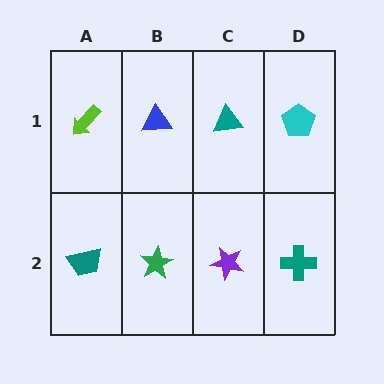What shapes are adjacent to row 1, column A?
A teal trapezoid (row 2, column A), a blue triangle (row 1, column B).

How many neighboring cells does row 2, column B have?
3.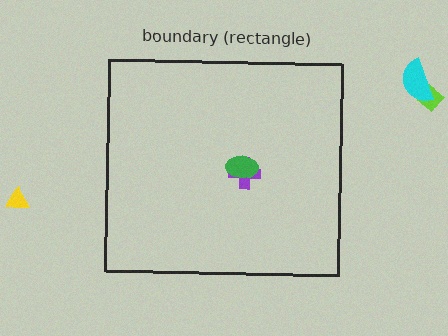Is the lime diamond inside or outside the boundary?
Outside.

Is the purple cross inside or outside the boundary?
Inside.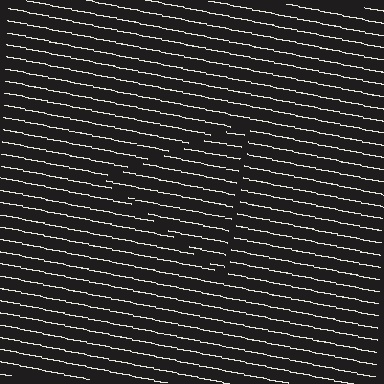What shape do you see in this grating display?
An illusory triangle. The interior of the shape contains the same grating, shifted by half a period — the contour is defined by the phase discontinuity where line-ends from the inner and outer gratings abut.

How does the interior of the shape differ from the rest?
The interior of the shape contains the same grating, shifted by half a period — the contour is defined by the phase discontinuity where line-ends from the inner and outer gratings abut.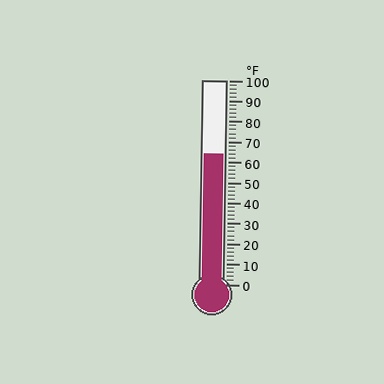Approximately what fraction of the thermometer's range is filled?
The thermometer is filled to approximately 65% of its range.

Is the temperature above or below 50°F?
The temperature is above 50°F.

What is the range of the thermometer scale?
The thermometer scale ranges from 0°F to 100°F.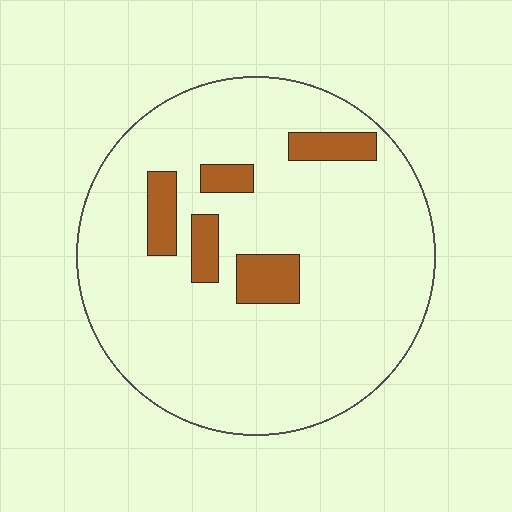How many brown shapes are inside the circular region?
5.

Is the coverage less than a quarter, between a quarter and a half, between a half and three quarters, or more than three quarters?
Less than a quarter.